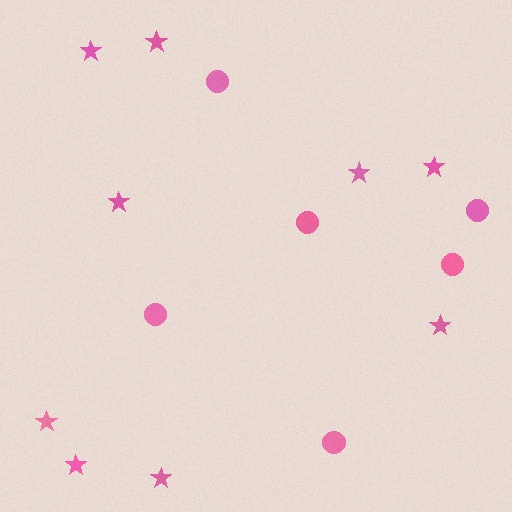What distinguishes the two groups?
There are 2 groups: one group of stars (9) and one group of circles (6).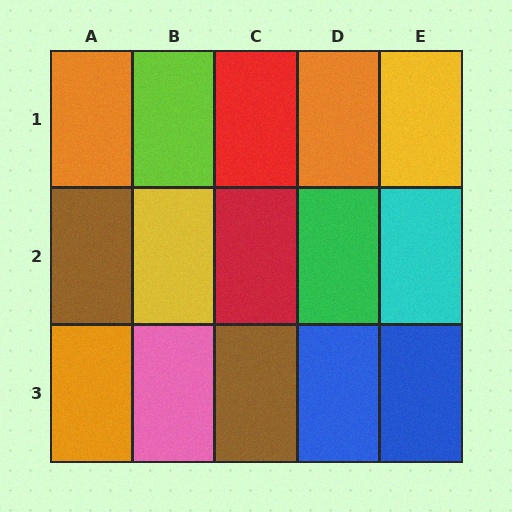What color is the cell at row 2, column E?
Cyan.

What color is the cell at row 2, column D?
Green.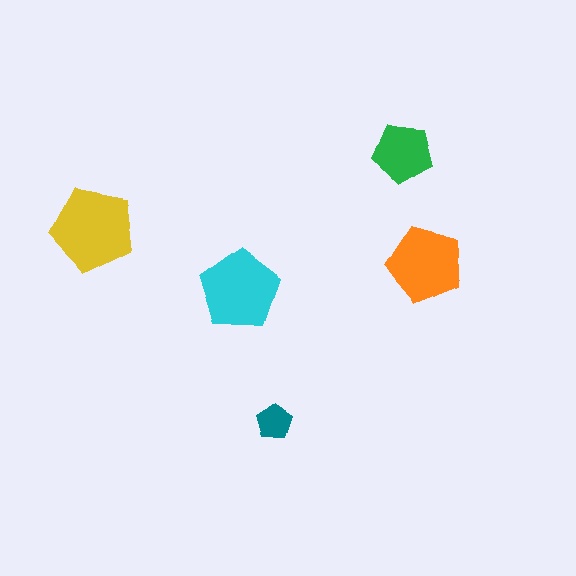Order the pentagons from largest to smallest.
the yellow one, the cyan one, the orange one, the green one, the teal one.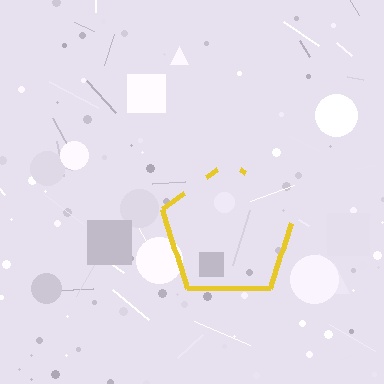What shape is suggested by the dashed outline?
The dashed outline suggests a pentagon.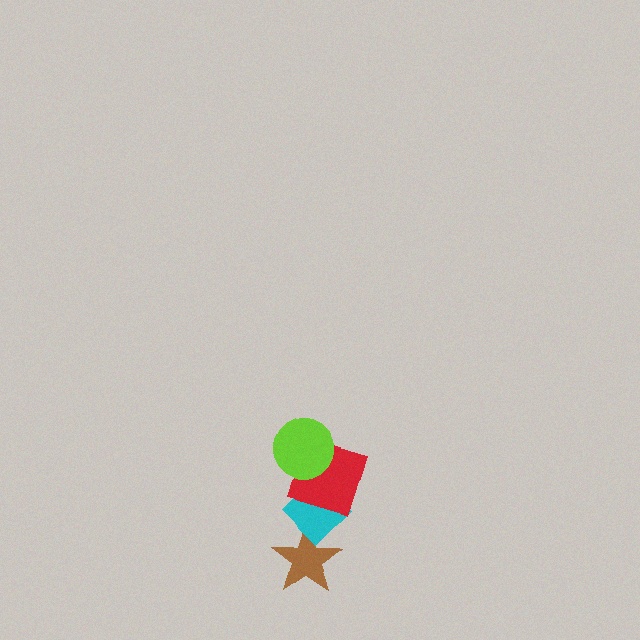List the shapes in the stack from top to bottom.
From top to bottom: the lime circle, the red square, the cyan diamond, the brown star.